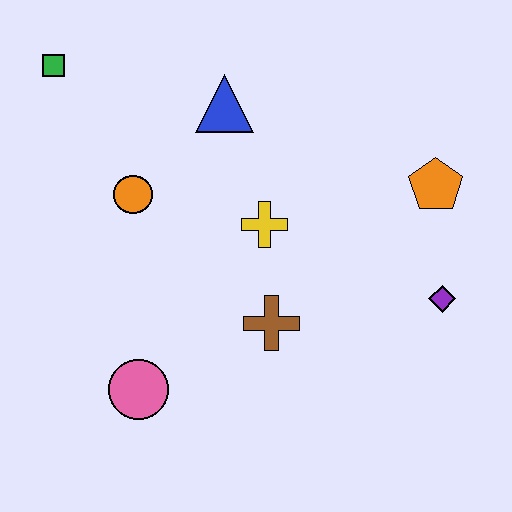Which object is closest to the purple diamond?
The orange pentagon is closest to the purple diamond.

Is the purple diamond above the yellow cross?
No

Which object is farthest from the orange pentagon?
The green square is farthest from the orange pentagon.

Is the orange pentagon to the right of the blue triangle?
Yes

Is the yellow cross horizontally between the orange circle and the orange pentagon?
Yes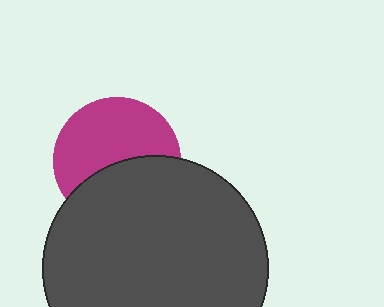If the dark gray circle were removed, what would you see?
You would see the complete magenta circle.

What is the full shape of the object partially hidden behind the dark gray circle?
The partially hidden object is a magenta circle.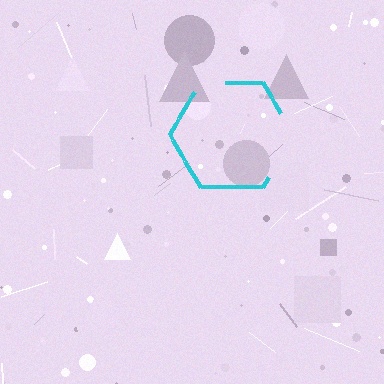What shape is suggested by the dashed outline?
The dashed outline suggests a hexagon.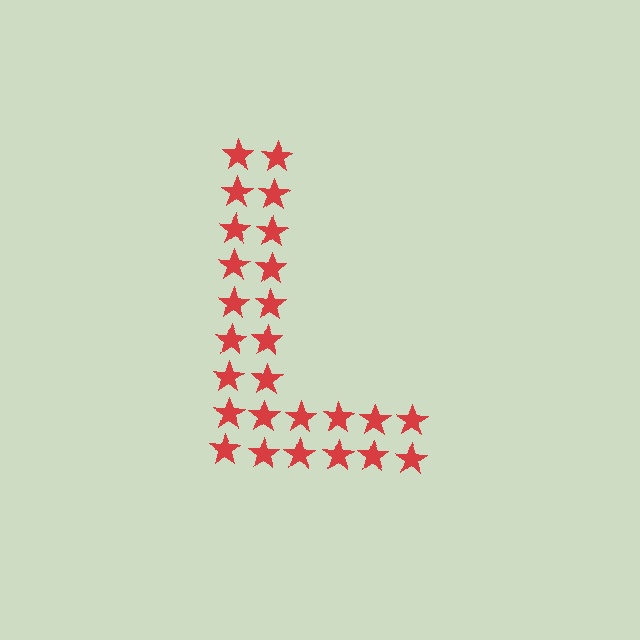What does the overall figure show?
The overall figure shows the letter L.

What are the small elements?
The small elements are stars.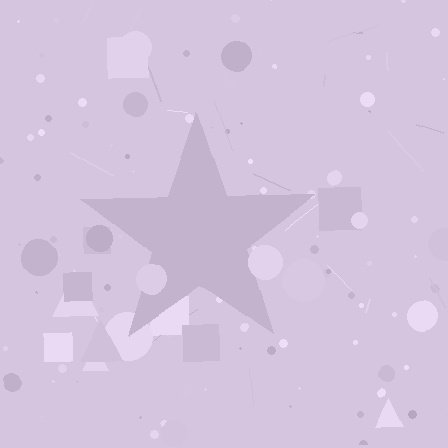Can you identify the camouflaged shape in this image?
The camouflaged shape is a star.